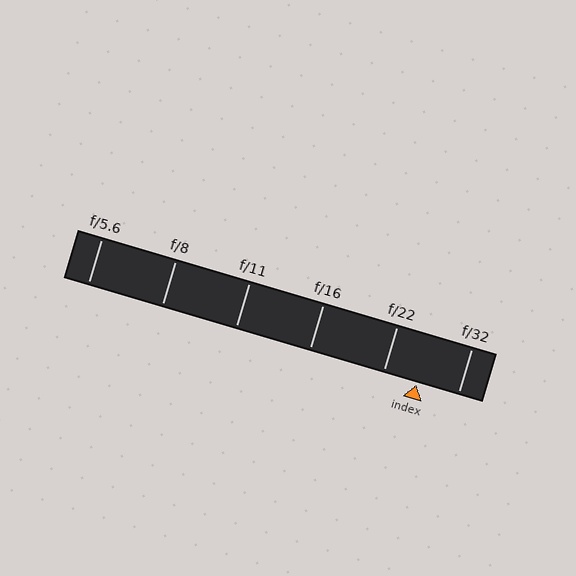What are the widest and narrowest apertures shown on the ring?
The widest aperture shown is f/5.6 and the narrowest is f/32.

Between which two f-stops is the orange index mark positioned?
The index mark is between f/22 and f/32.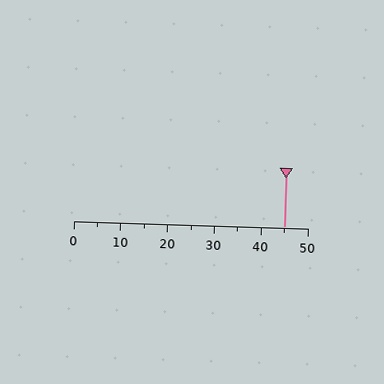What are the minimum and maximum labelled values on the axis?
The axis runs from 0 to 50.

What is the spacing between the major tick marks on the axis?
The major ticks are spaced 10 apart.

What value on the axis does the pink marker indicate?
The marker indicates approximately 45.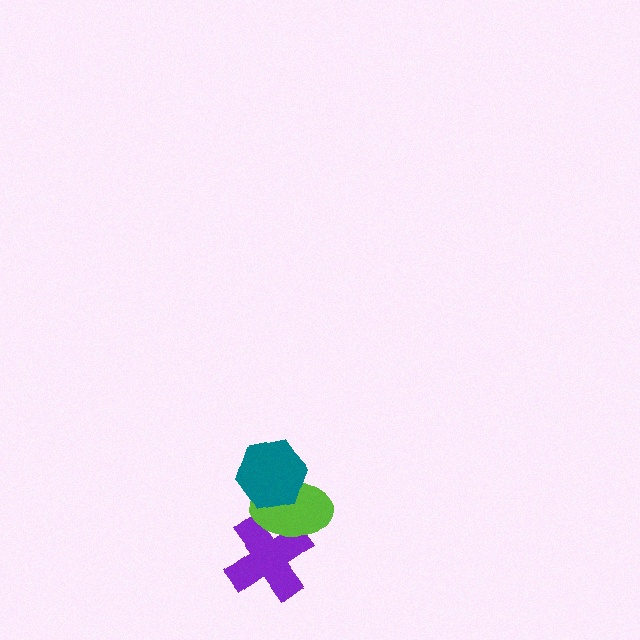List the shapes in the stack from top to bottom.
From top to bottom: the teal hexagon, the lime ellipse, the purple cross.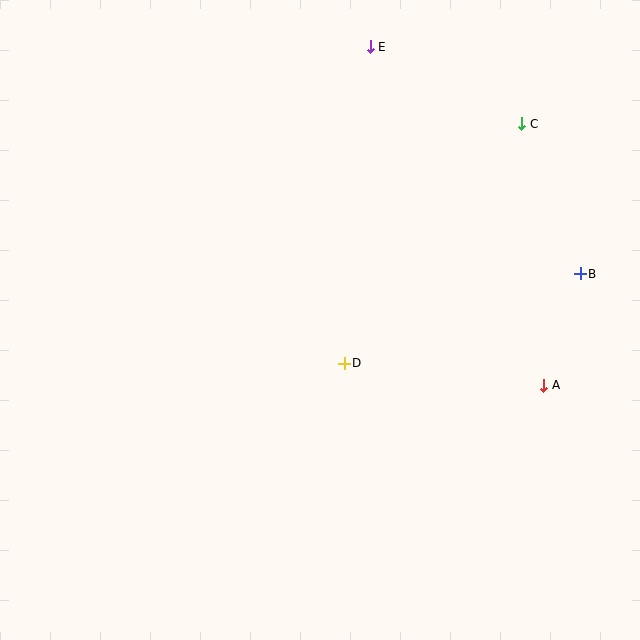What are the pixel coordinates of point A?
Point A is at (544, 385).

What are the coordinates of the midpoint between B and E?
The midpoint between B and E is at (475, 160).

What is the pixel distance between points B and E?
The distance between B and E is 309 pixels.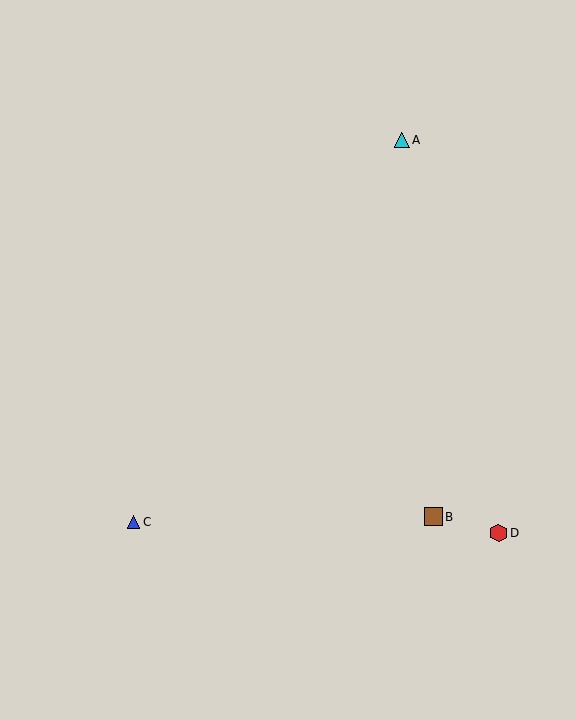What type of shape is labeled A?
Shape A is a cyan triangle.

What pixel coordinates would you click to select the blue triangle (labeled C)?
Click at (133, 522) to select the blue triangle C.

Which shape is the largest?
The brown square (labeled B) is the largest.